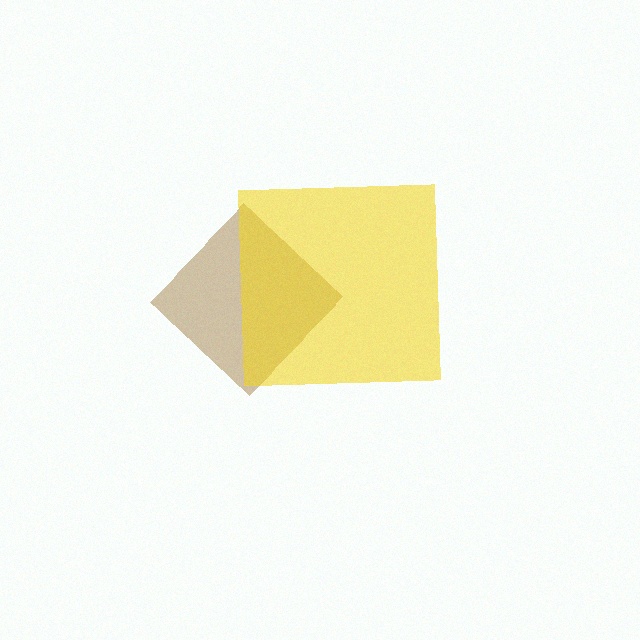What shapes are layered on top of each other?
The layered shapes are: a brown diamond, a yellow square.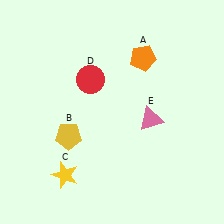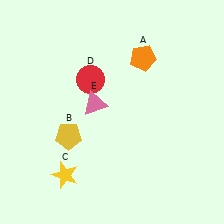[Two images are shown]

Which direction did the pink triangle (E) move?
The pink triangle (E) moved left.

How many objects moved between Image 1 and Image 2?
1 object moved between the two images.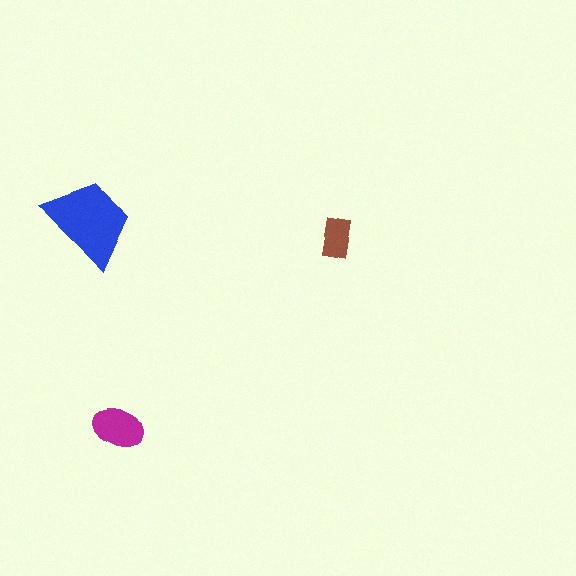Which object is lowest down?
The magenta ellipse is bottommost.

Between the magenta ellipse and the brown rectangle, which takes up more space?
The magenta ellipse.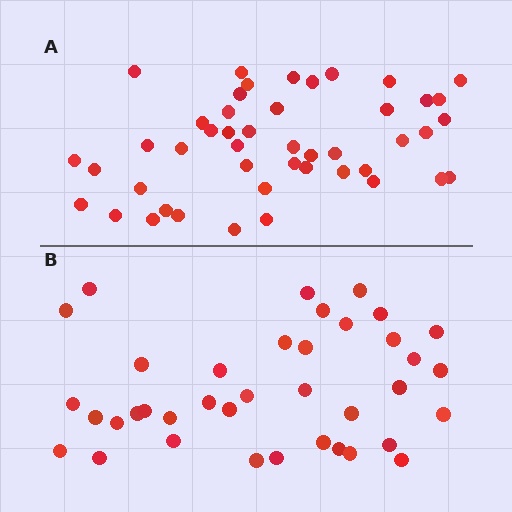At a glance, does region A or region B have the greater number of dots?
Region A (the top region) has more dots.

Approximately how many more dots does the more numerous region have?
Region A has roughly 8 or so more dots than region B.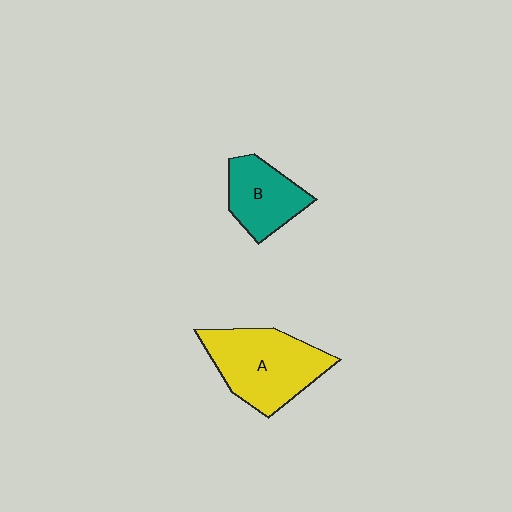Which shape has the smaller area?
Shape B (teal).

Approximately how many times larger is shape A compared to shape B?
Approximately 1.6 times.